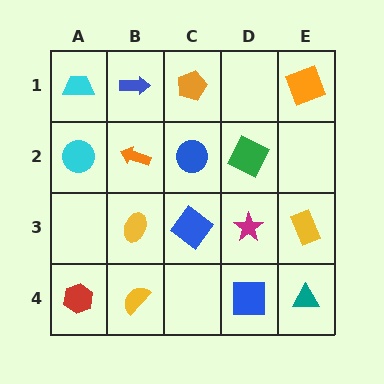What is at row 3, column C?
A blue diamond.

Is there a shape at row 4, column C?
No, that cell is empty.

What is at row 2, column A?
A cyan circle.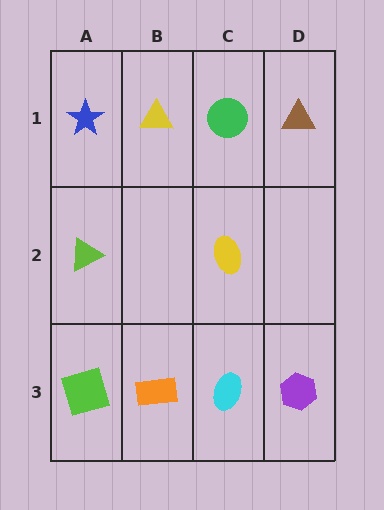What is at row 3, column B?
An orange rectangle.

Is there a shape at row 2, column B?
No, that cell is empty.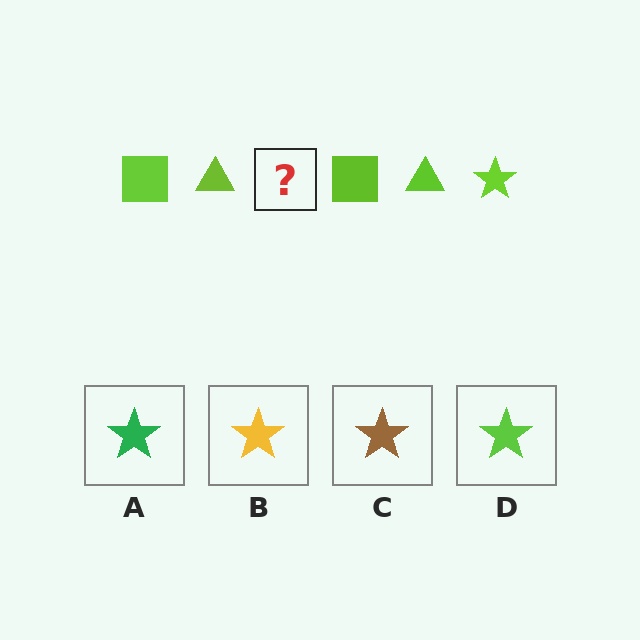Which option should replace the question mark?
Option D.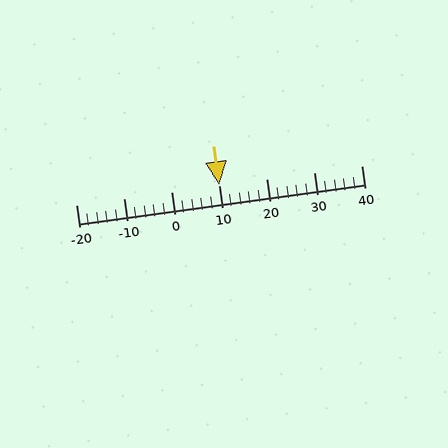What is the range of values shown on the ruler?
The ruler shows values from -20 to 40.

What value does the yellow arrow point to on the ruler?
The yellow arrow points to approximately 10.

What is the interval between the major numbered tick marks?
The major tick marks are spaced 10 units apart.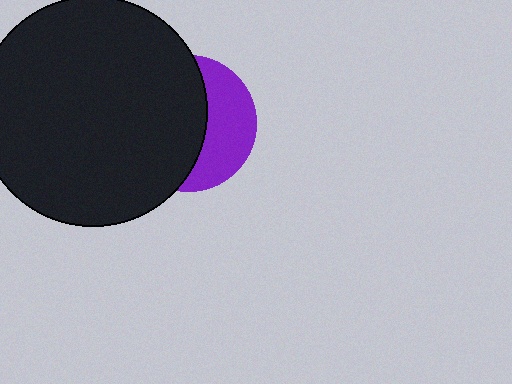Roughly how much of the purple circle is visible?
A small part of it is visible (roughly 39%).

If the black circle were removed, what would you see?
You would see the complete purple circle.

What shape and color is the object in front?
The object in front is a black circle.